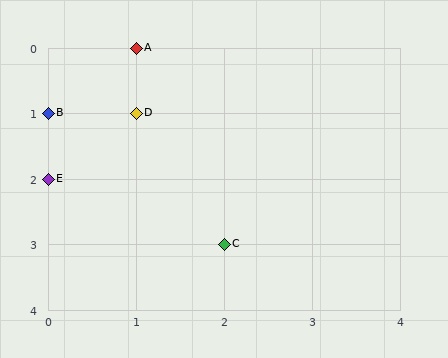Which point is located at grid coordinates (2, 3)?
Point C is at (2, 3).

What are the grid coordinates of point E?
Point E is at grid coordinates (0, 2).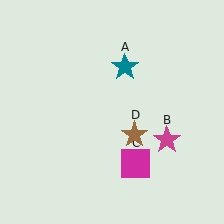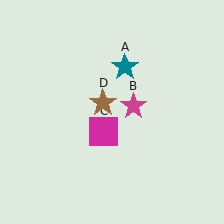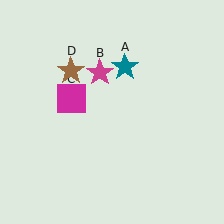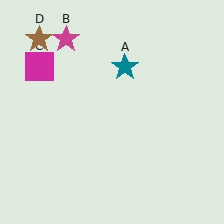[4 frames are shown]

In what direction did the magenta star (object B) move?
The magenta star (object B) moved up and to the left.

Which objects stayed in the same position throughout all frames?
Teal star (object A) remained stationary.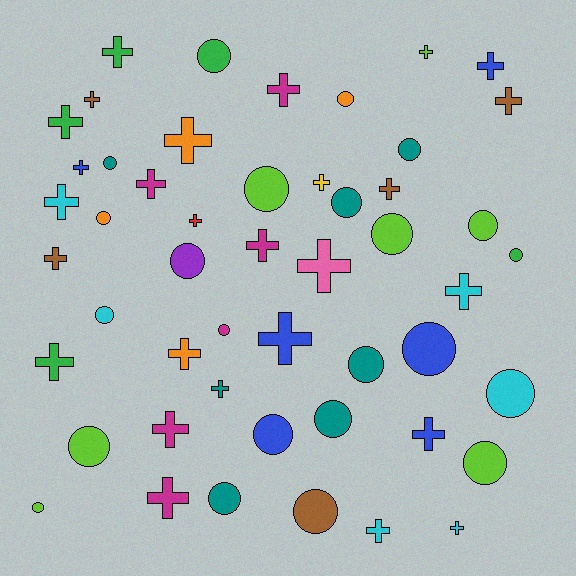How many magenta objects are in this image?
There are 6 magenta objects.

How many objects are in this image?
There are 50 objects.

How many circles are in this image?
There are 23 circles.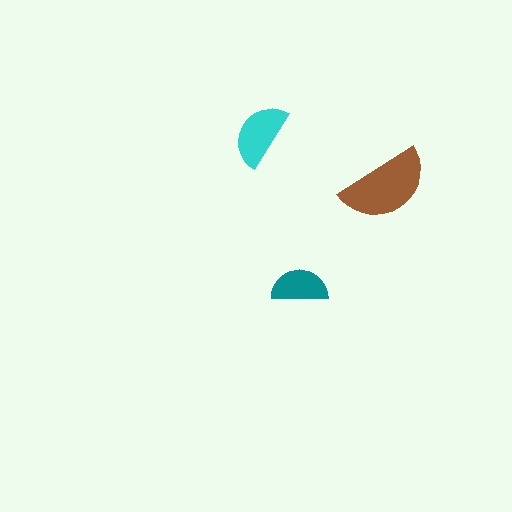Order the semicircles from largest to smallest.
the brown one, the cyan one, the teal one.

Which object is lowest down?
The teal semicircle is bottommost.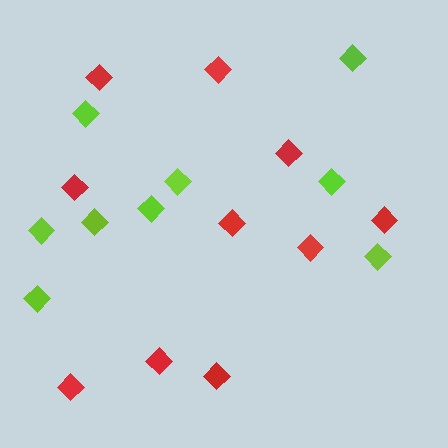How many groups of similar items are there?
There are 2 groups: one group of red diamonds (10) and one group of lime diamonds (9).